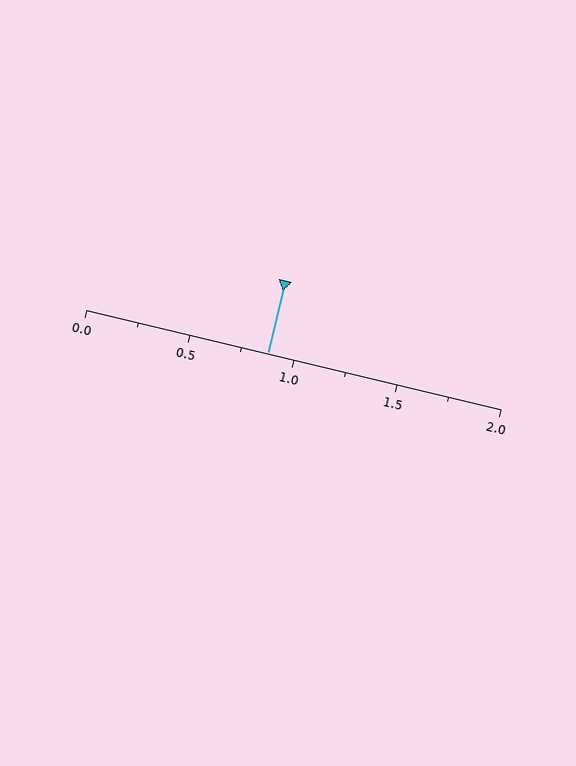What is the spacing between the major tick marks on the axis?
The major ticks are spaced 0.5 apart.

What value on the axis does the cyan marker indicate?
The marker indicates approximately 0.88.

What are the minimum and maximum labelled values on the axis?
The axis runs from 0.0 to 2.0.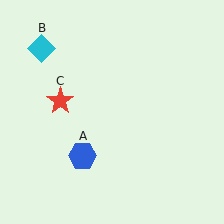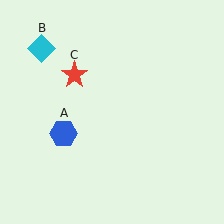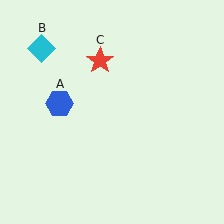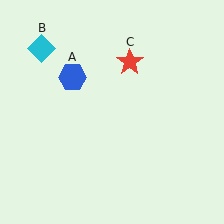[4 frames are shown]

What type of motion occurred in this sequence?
The blue hexagon (object A), red star (object C) rotated clockwise around the center of the scene.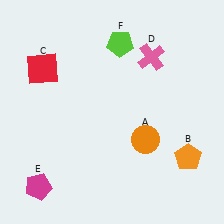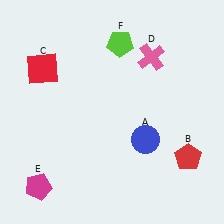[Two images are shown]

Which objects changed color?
A changed from orange to blue. B changed from orange to red.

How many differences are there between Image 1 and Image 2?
There are 2 differences between the two images.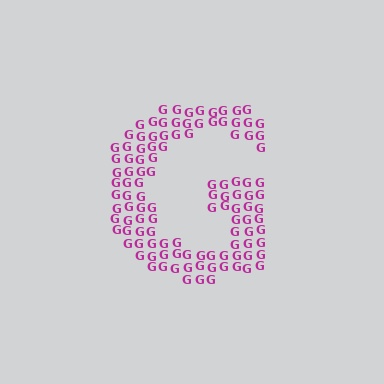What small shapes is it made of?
It is made of small letter G's.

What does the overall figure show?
The overall figure shows the letter G.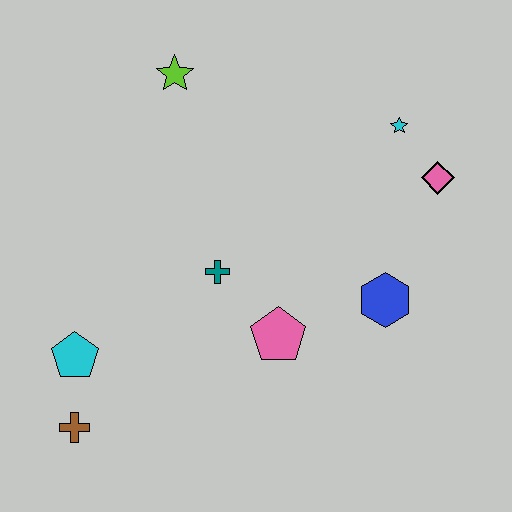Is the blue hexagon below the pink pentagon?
No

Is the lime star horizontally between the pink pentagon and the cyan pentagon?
Yes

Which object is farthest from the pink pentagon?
The lime star is farthest from the pink pentagon.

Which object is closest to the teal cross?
The pink pentagon is closest to the teal cross.